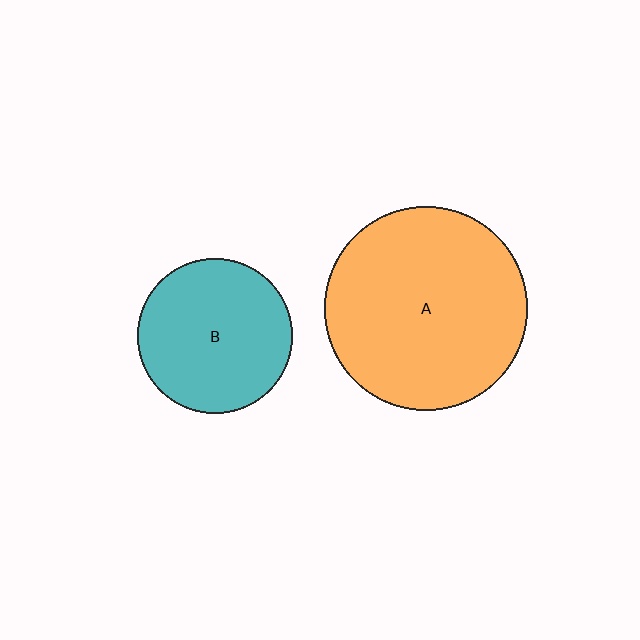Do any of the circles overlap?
No, none of the circles overlap.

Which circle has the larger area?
Circle A (orange).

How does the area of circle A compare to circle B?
Approximately 1.7 times.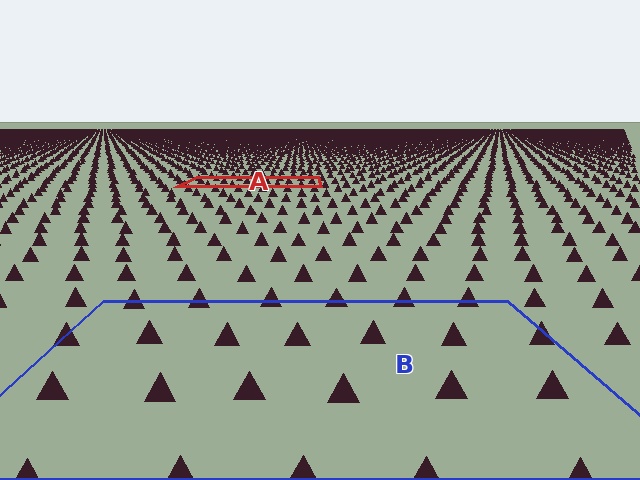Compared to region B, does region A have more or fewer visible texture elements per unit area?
Region A has more texture elements per unit area — they are packed more densely because it is farther away.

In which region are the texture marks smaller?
The texture marks are smaller in region A, because it is farther away.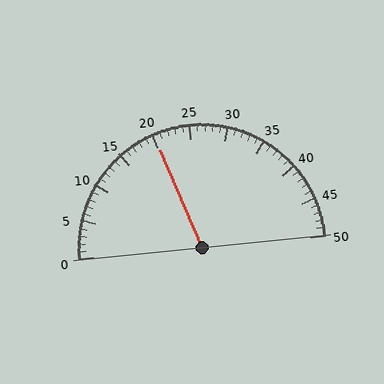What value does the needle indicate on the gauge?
The needle indicates approximately 20.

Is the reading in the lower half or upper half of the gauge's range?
The reading is in the lower half of the range (0 to 50).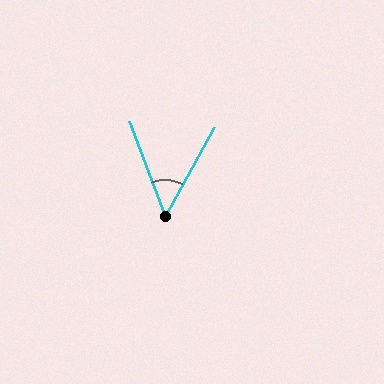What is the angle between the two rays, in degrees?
Approximately 49 degrees.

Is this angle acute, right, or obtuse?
It is acute.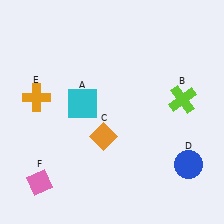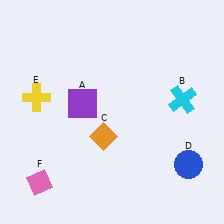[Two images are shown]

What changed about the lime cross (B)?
In Image 1, B is lime. In Image 2, it changed to cyan.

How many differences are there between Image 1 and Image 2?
There are 3 differences between the two images.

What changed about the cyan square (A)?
In Image 1, A is cyan. In Image 2, it changed to purple.